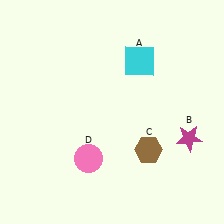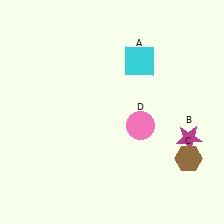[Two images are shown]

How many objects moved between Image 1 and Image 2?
2 objects moved between the two images.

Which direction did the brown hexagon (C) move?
The brown hexagon (C) moved right.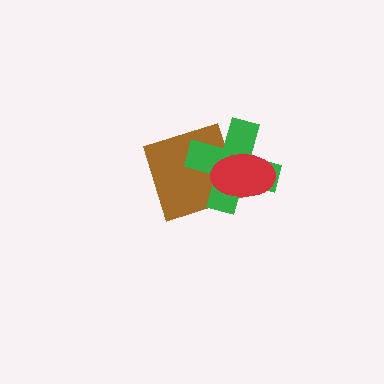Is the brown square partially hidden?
Yes, it is partially covered by another shape.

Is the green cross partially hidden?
Yes, it is partially covered by another shape.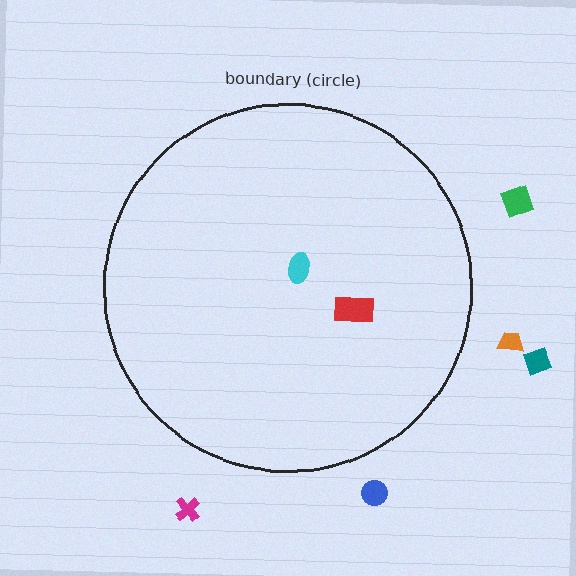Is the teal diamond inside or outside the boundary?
Outside.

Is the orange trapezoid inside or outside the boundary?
Outside.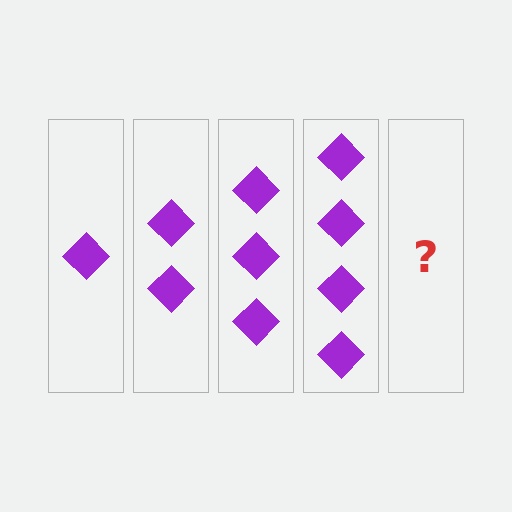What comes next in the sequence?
The next element should be 5 diamonds.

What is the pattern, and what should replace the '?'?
The pattern is that each step adds one more diamond. The '?' should be 5 diamonds.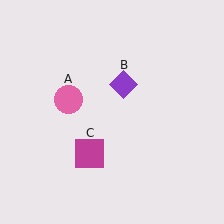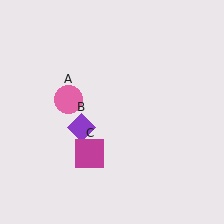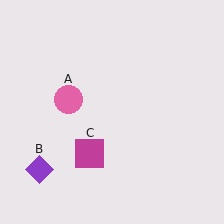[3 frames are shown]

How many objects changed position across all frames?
1 object changed position: purple diamond (object B).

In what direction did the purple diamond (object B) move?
The purple diamond (object B) moved down and to the left.